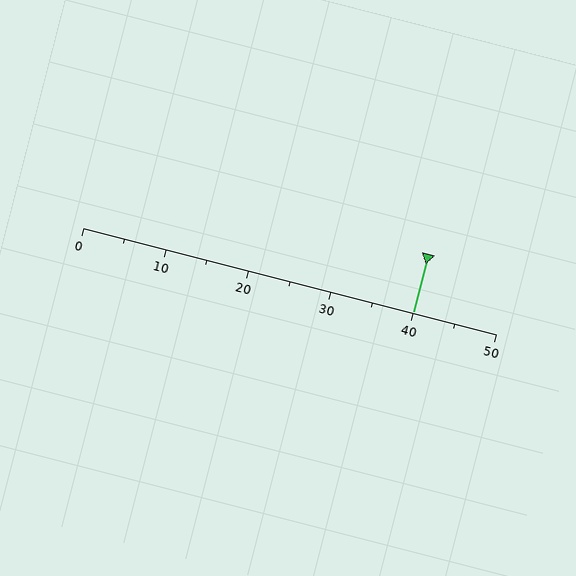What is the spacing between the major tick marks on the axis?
The major ticks are spaced 10 apart.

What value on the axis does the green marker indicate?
The marker indicates approximately 40.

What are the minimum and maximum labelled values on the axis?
The axis runs from 0 to 50.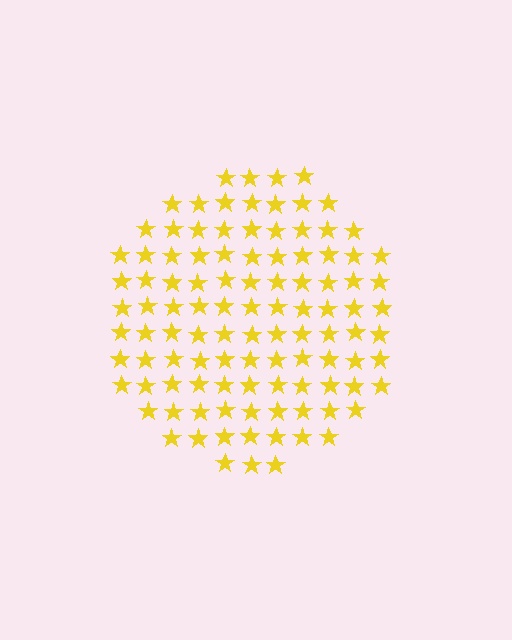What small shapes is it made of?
It is made of small stars.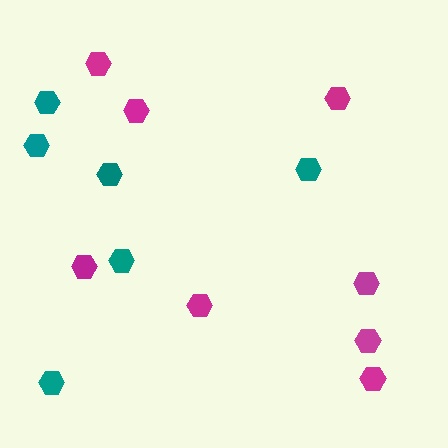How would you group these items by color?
There are 2 groups: one group of magenta hexagons (8) and one group of teal hexagons (6).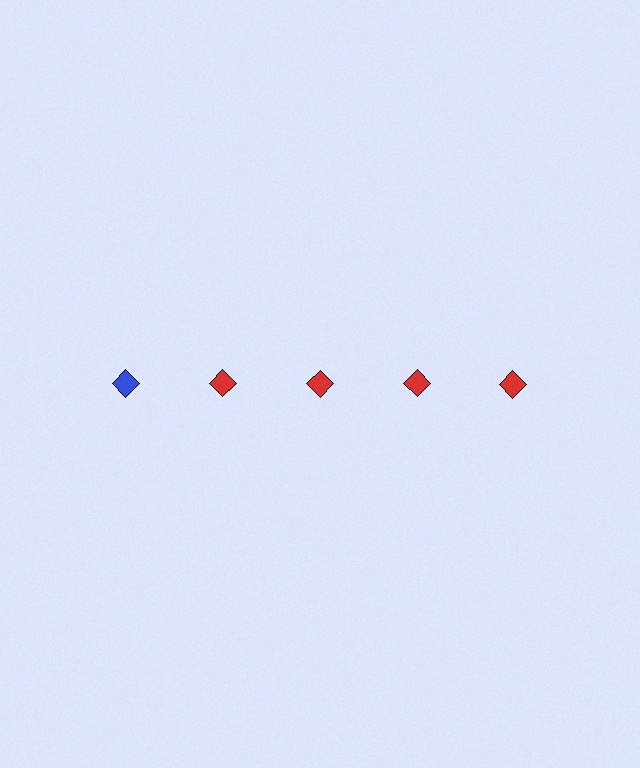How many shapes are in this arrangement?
There are 5 shapes arranged in a grid pattern.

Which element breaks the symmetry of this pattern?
The blue diamond in the top row, leftmost column breaks the symmetry. All other shapes are red diamonds.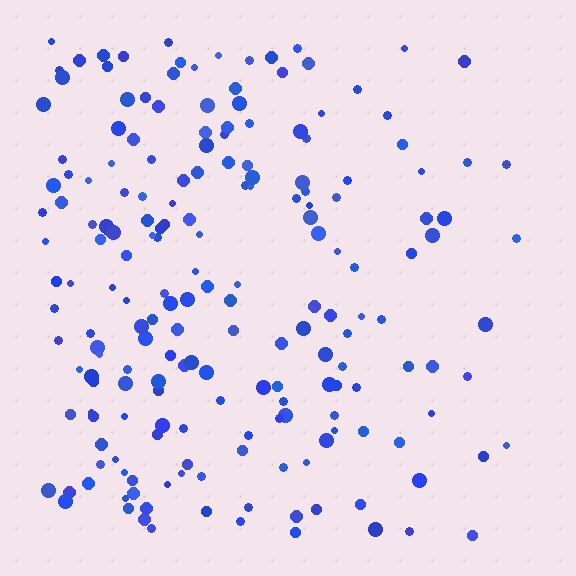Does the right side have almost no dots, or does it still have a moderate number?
Still a moderate number, just noticeably fewer than the left.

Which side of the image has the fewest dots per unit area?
The right.